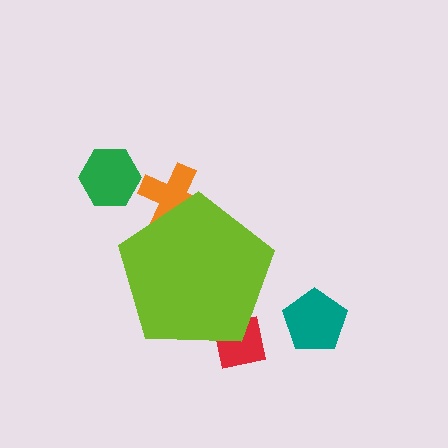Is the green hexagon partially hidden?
No, the green hexagon is fully visible.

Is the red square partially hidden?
Yes, the red square is partially hidden behind the lime pentagon.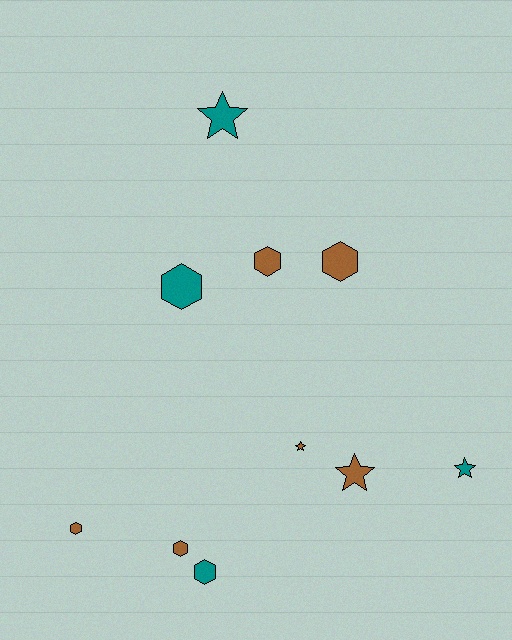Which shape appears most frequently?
Hexagon, with 6 objects.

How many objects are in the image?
There are 10 objects.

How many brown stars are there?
There are 2 brown stars.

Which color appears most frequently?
Brown, with 6 objects.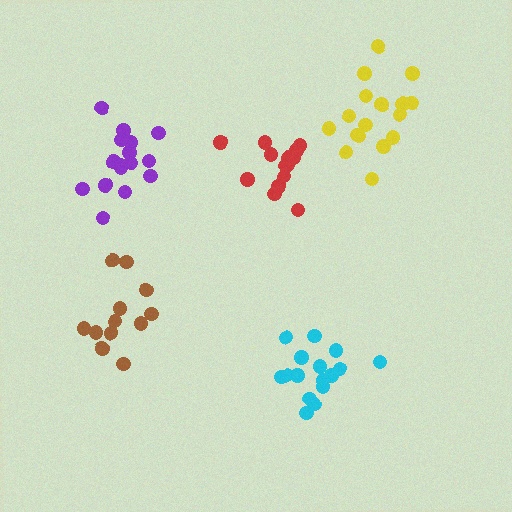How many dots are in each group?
Group 1: 16 dots, Group 2: 14 dots, Group 3: 16 dots, Group 4: 12 dots, Group 5: 17 dots (75 total).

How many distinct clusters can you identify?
There are 5 distinct clusters.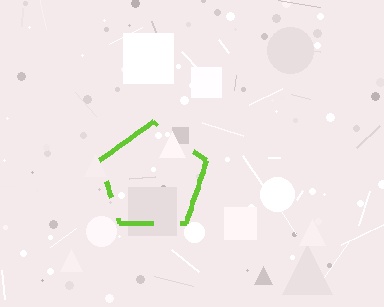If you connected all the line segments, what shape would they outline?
They would outline a pentagon.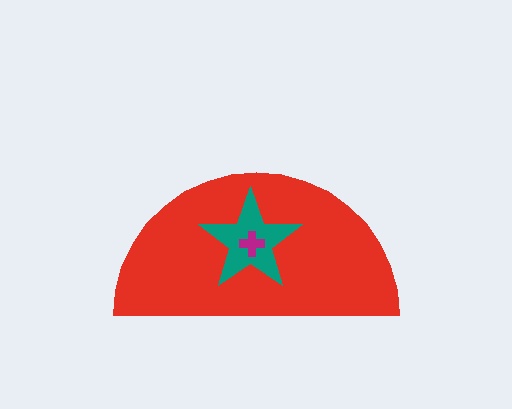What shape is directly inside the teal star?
The magenta cross.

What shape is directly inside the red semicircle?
The teal star.